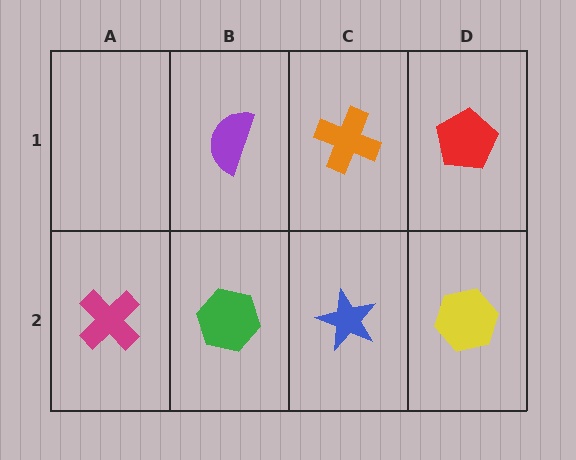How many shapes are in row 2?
4 shapes.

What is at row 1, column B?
A purple semicircle.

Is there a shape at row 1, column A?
No, that cell is empty.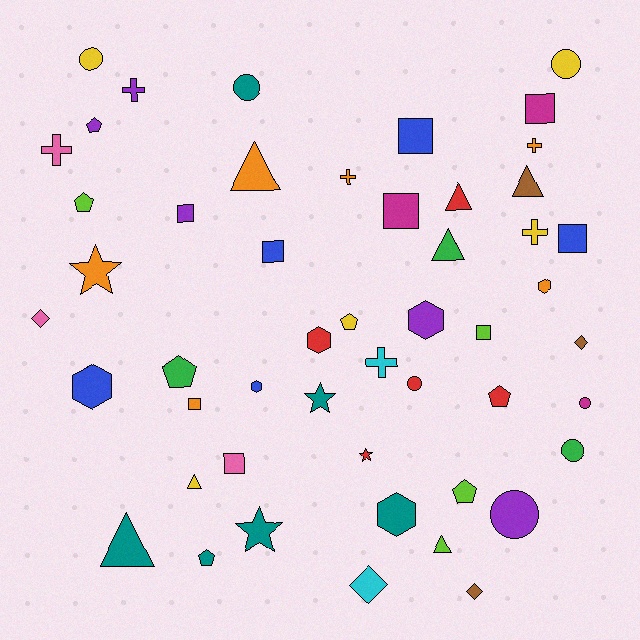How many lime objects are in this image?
There are 4 lime objects.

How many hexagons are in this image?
There are 6 hexagons.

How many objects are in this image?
There are 50 objects.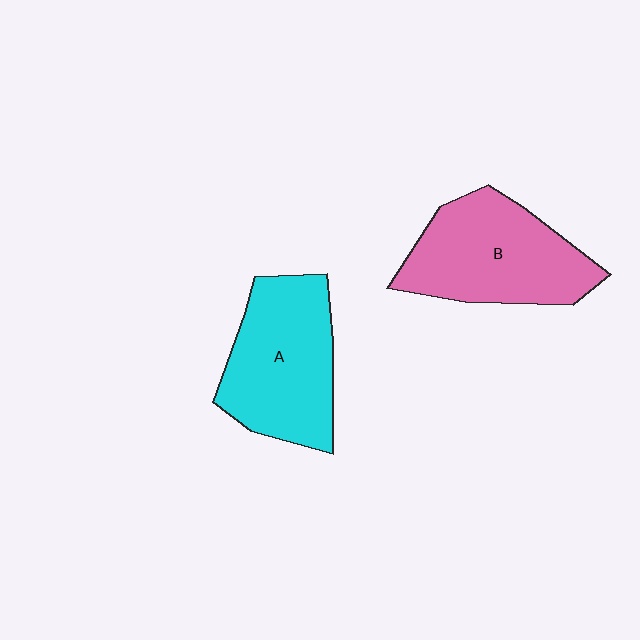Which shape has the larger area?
Shape B (pink).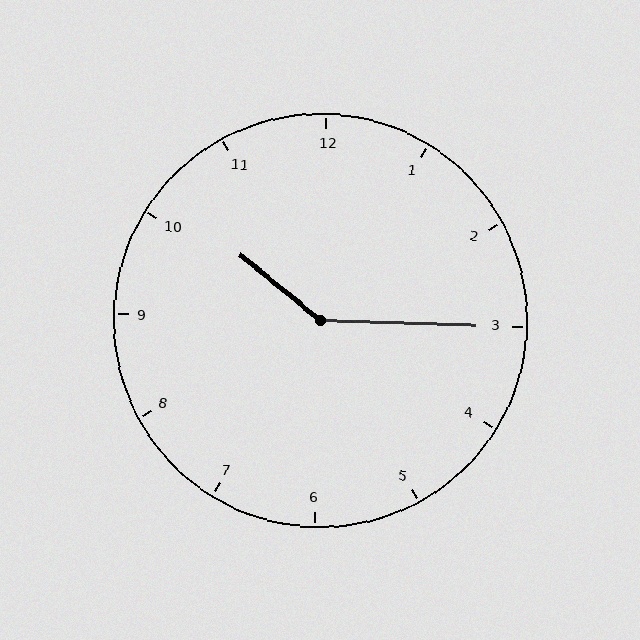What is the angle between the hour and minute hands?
Approximately 142 degrees.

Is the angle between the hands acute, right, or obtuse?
It is obtuse.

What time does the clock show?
10:15.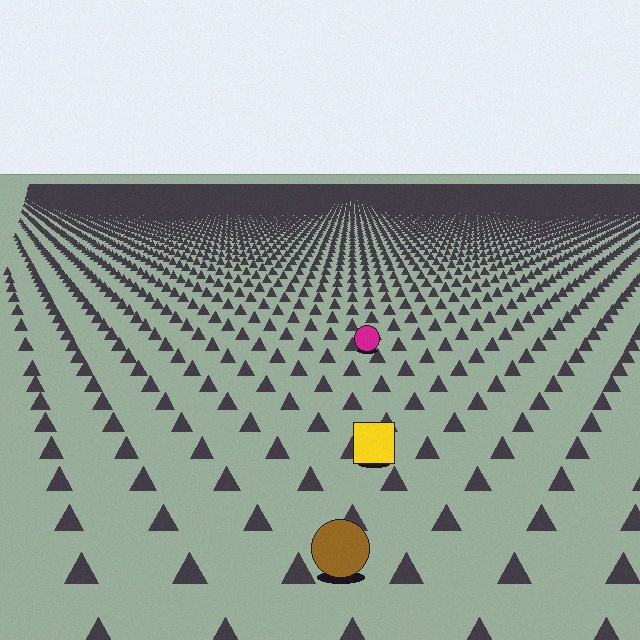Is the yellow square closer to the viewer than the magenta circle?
Yes. The yellow square is closer — you can tell from the texture gradient: the ground texture is coarser near it.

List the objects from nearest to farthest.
From nearest to farthest: the brown circle, the yellow square, the magenta circle.